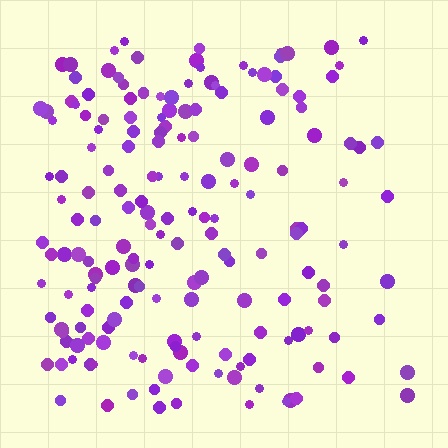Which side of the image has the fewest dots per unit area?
The right.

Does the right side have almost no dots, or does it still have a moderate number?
Still a moderate number, just noticeably fewer than the left.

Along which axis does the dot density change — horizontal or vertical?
Horizontal.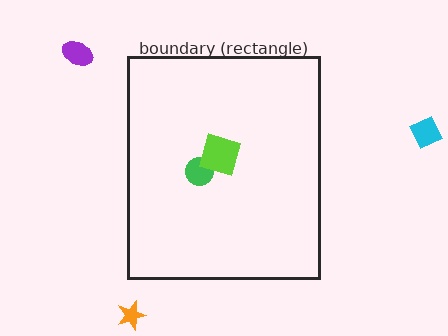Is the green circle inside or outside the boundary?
Inside.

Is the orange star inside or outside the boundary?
Outside.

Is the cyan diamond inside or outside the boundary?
Outside.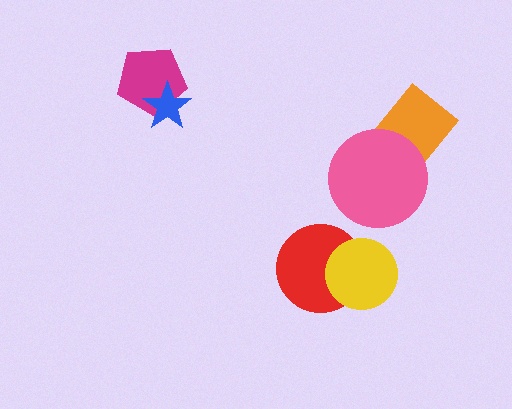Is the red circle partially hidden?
Yes, it is partially covered by another shape.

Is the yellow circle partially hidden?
No, no other shape covers it.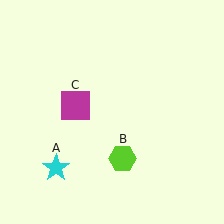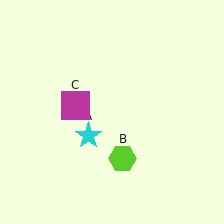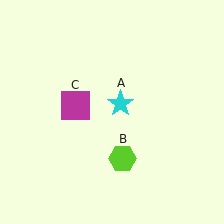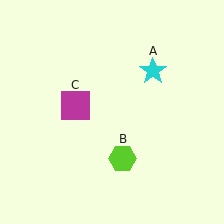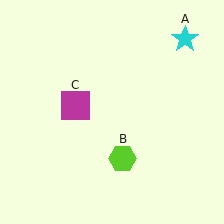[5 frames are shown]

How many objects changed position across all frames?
1 object changed position: cyan star (object A).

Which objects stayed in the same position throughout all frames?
Lime hexagon (object B) and magenta square (object C) remained stationary.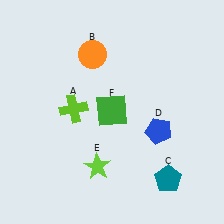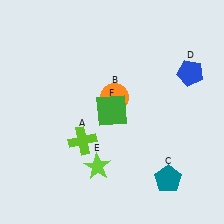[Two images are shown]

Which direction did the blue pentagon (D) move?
The blue pentagon (D) moved up.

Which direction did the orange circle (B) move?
The orange circle (B) moved down.